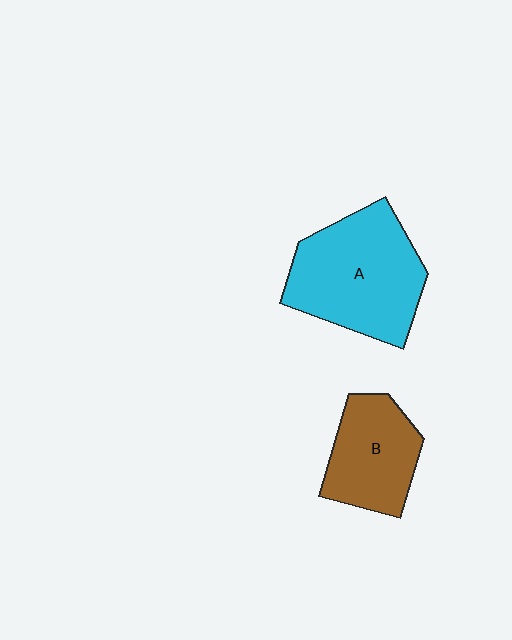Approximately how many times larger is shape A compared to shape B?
Approximately 1.5 times.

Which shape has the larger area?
Shape A (cyan).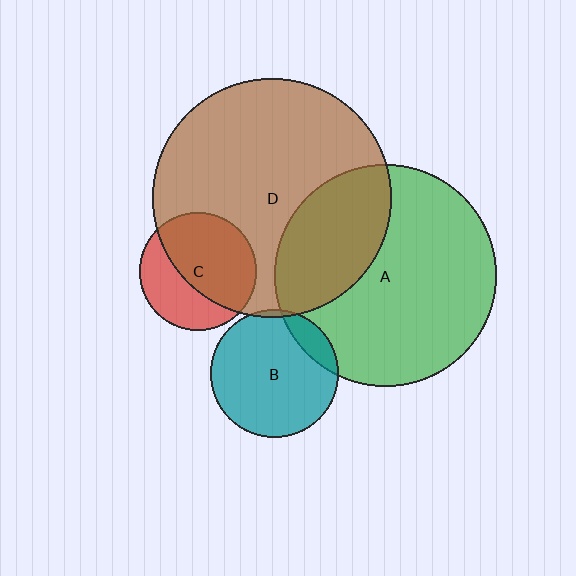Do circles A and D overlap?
Yes.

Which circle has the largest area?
Circle D (brown).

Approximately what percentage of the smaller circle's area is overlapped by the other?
Approximately 30%.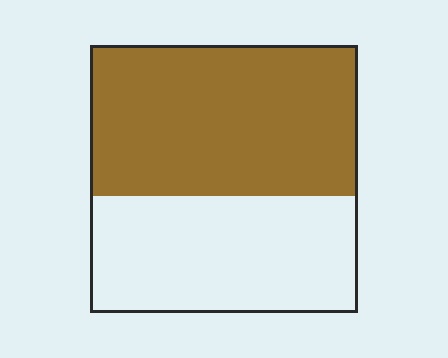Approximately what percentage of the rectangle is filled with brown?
Approximately 55%.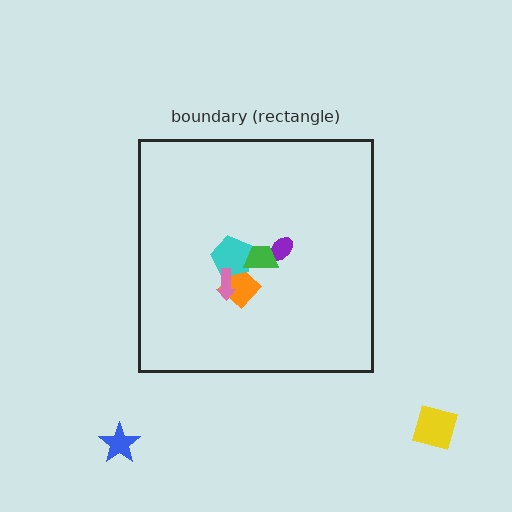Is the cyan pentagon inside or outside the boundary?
Inside.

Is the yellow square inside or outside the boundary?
Outside.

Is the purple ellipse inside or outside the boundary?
Inside.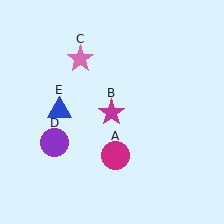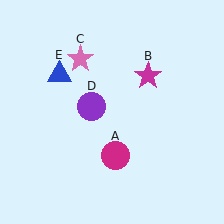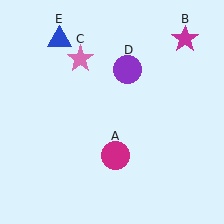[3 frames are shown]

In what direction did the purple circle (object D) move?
The purple circle (object D) moved up and to the right.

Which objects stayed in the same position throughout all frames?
Magenta circle (object A) and pink star (object C) remained stationary.